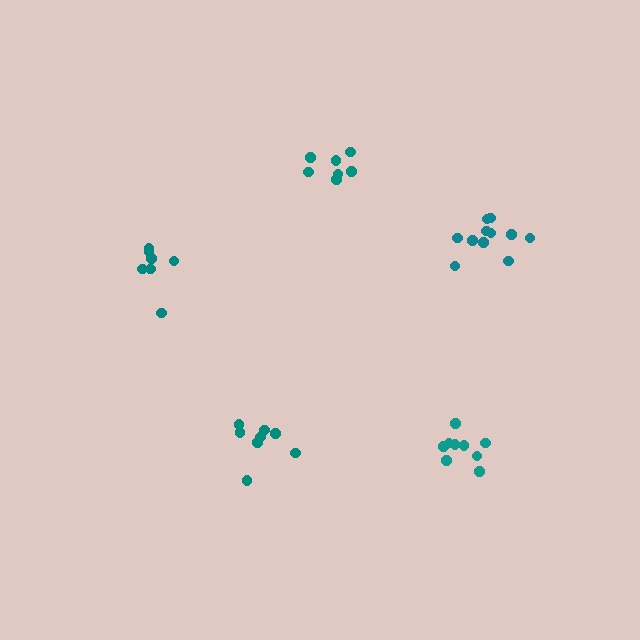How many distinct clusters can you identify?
There are 5 distinct clusters.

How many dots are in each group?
Group 1: 7 dots, Group 2: 7 dots, Group 3: 11 dots, Group 4: 9 dots, Group 5: 8 dots (42 total).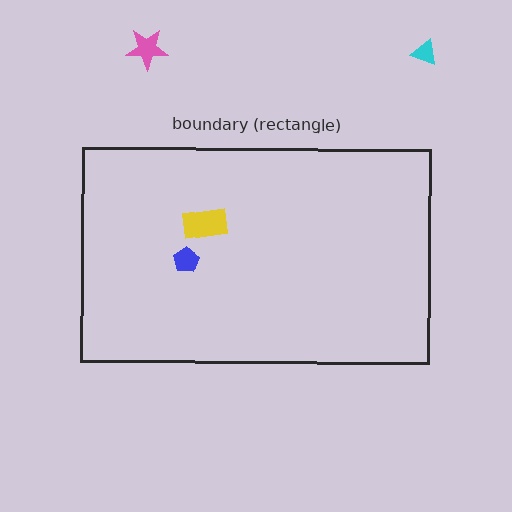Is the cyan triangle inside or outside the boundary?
Outside.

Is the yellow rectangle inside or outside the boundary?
Inside.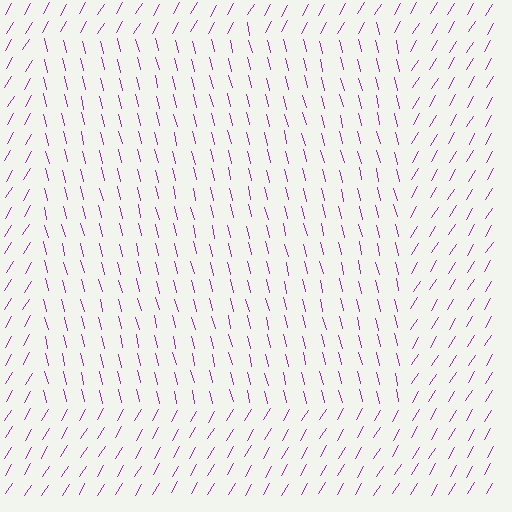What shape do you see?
I see a rectangle.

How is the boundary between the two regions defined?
The boundary is defined purely by a change in line orientation (approximately 45 degrees difference). All lines are the same color and thickness.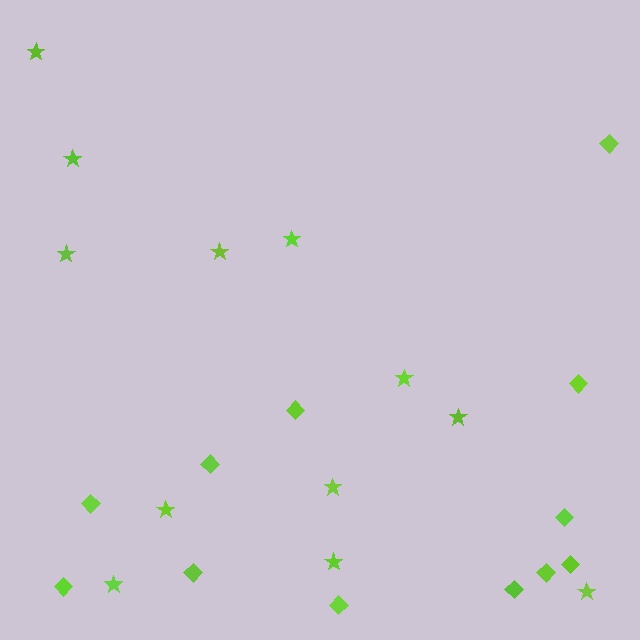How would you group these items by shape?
There are 2 groups: one group of stars (12) and one group of diamonds (12).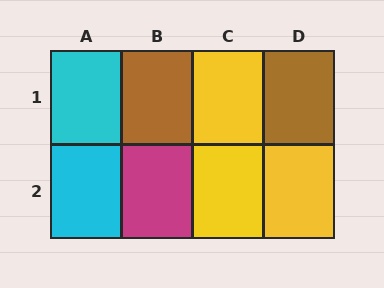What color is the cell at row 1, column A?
Cyan.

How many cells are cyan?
2 cells are cyan.